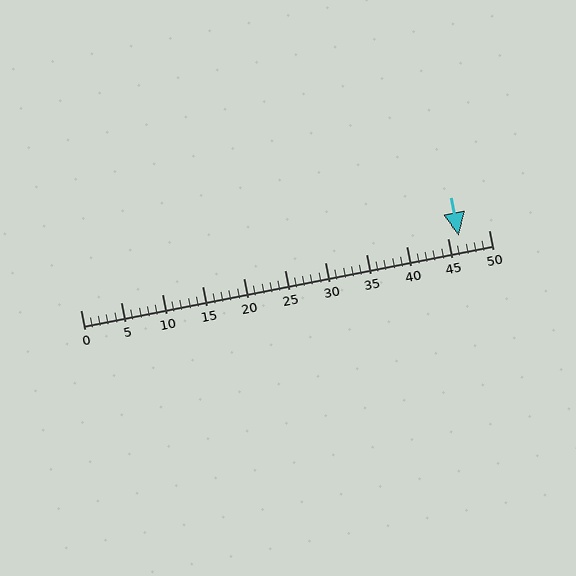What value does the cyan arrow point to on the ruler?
The cyan arrow points to approximately 46.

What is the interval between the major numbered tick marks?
The major tick marks are spaced 5 units apart.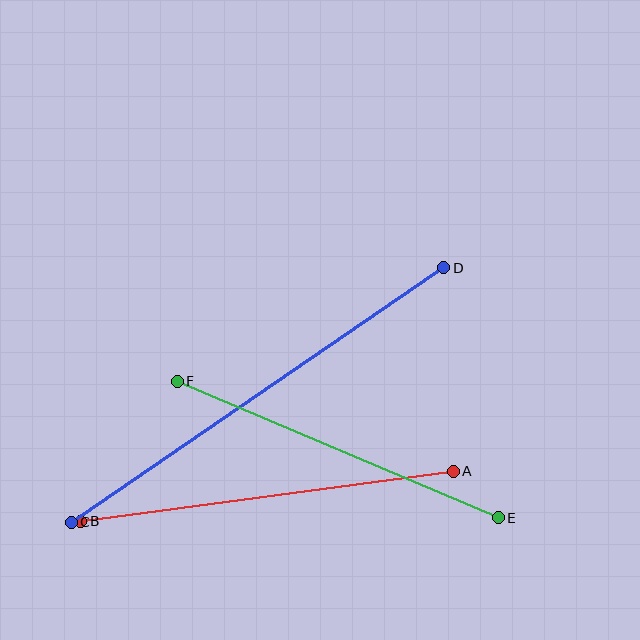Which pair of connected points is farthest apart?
Points C and D are farthest apart.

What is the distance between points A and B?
The distance is approximately 376 pixels.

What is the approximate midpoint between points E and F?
The midpoint is at approximately (338, 450) pixels.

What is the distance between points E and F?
The distance is approximately 349 pixels.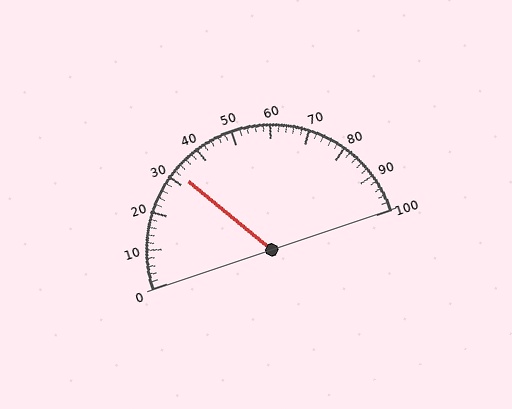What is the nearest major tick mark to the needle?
The nearest major tick mark is 30.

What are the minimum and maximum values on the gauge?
The gauge ranges from 0 to 100.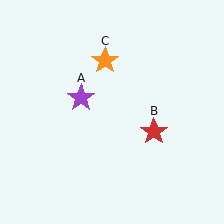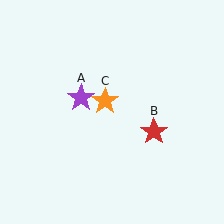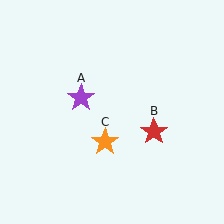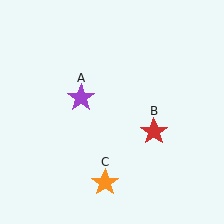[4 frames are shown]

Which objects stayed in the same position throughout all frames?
Purple star (object A) and red star (object B) remained stationary.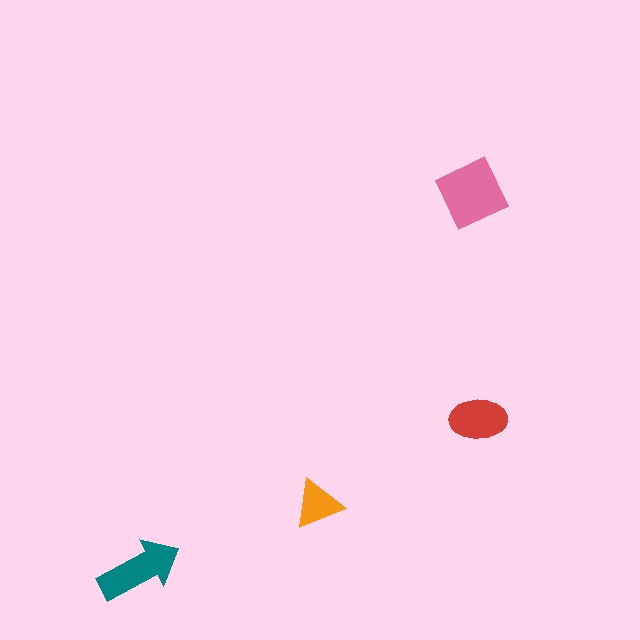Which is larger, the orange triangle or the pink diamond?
The pink diamond.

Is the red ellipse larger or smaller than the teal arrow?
Smaller.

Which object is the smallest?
The orange triangle.